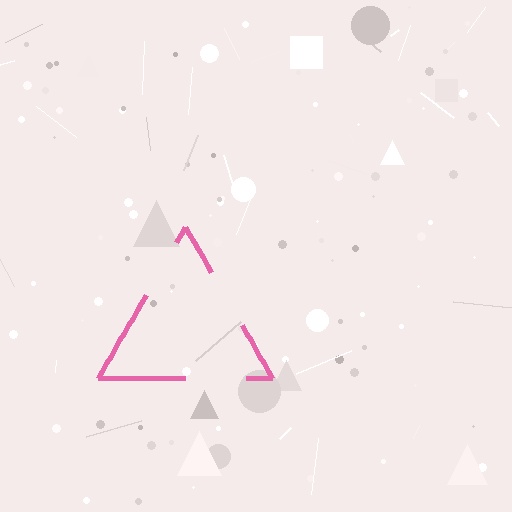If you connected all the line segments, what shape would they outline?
They would outline a triangle.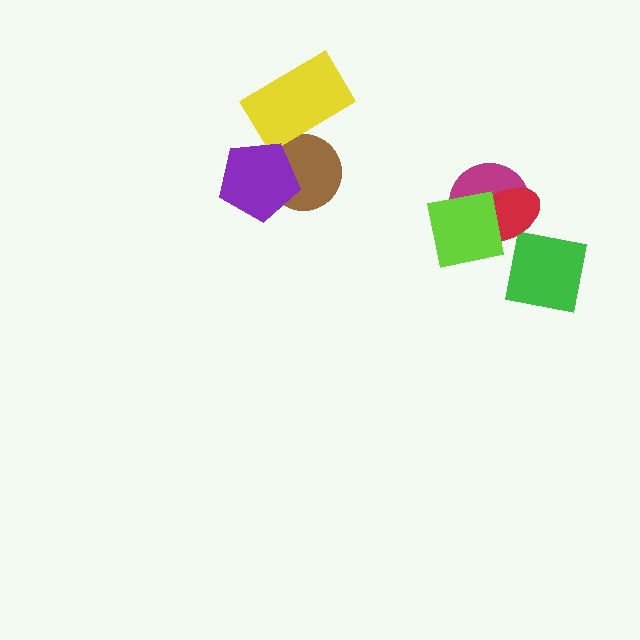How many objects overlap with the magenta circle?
2 objects overlap with the magenta circle.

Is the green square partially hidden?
Yes, it is partially covered by another shape.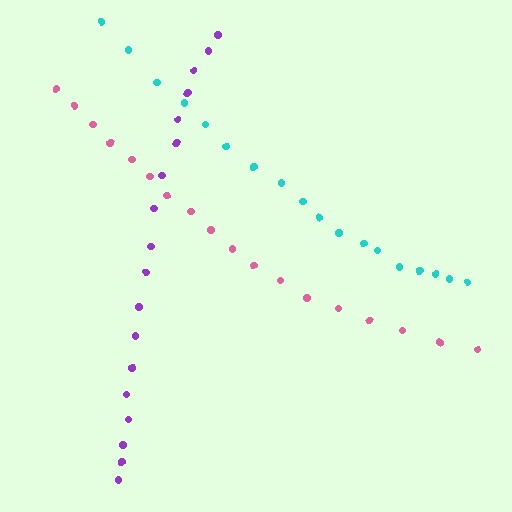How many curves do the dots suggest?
There are 3 distinct paths.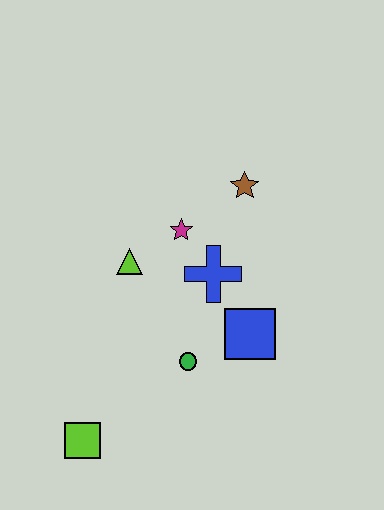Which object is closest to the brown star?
The magenta star is closest to the brown star.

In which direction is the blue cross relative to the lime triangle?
The blue cross is to the right of the lime triangle.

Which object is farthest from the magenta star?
The lime square is farthest from the magenta star.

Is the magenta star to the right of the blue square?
No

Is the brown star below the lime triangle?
No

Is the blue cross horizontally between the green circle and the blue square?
Yes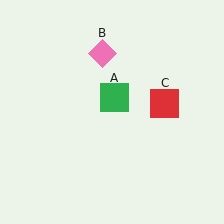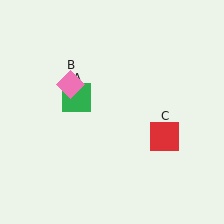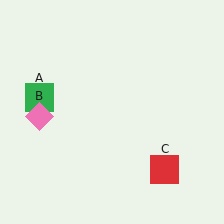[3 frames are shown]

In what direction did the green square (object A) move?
The green square (object A) moved left.